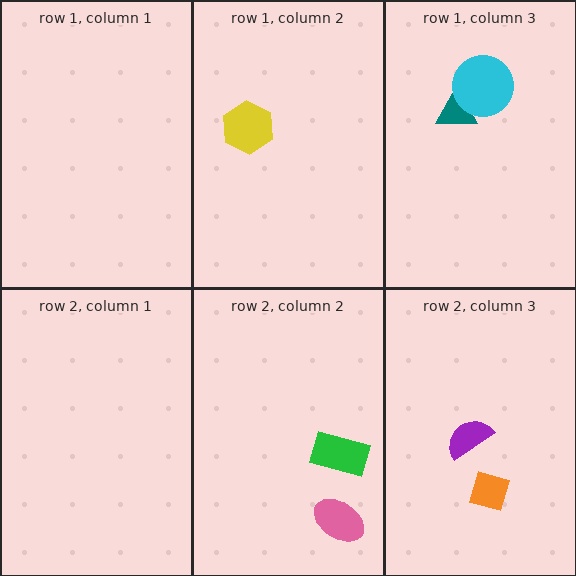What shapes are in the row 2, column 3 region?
The orange diamond, the purple semicircle.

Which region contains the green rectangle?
The row 2, column 2 region.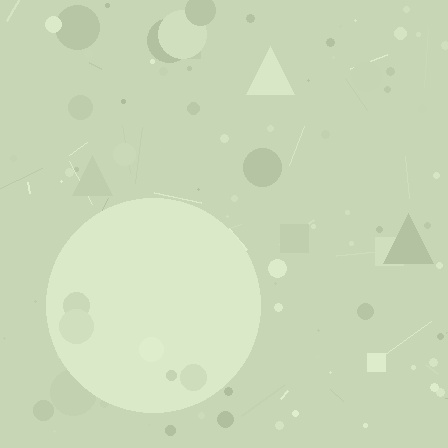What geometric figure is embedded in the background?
A circle is embedded in the background.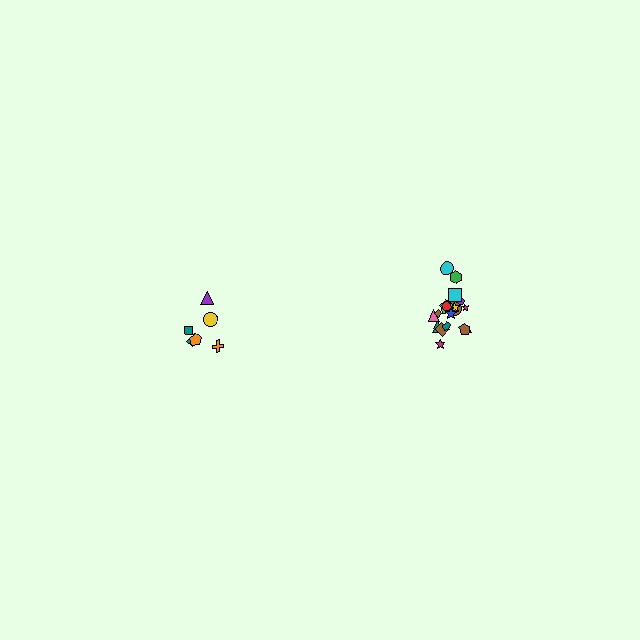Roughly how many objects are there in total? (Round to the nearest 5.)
Roughly 25 objects in total.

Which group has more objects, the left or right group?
The right group.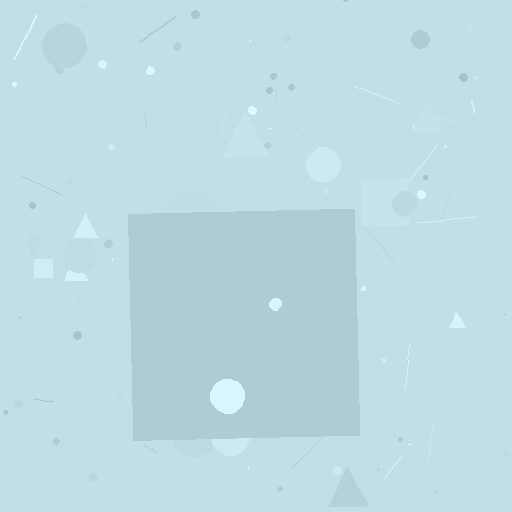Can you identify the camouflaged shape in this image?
The camouflaged shape is a square.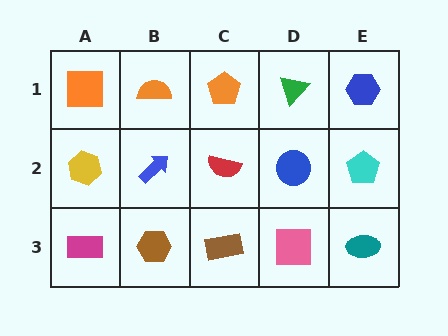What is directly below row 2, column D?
A pink square.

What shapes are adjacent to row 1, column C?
A red semicircle (row 2, column C), an orange semicircle (row 1, column B), a green triangle (row 1, column D).